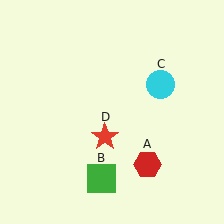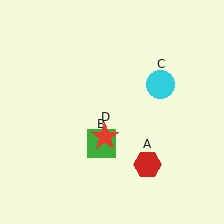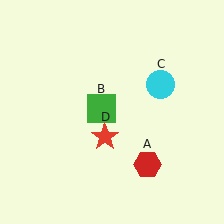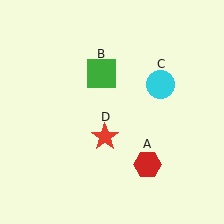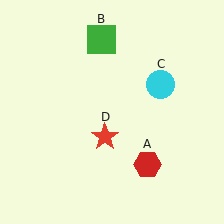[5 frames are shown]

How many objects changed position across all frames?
1 object changed position: green square (object B).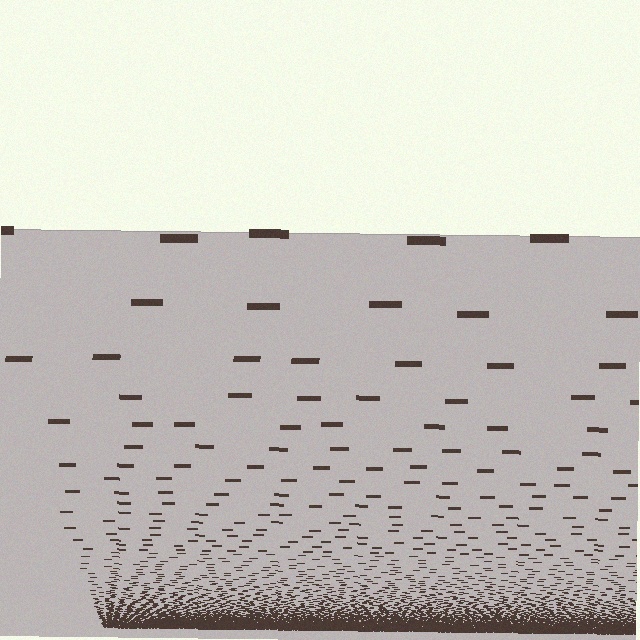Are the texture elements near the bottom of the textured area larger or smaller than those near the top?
Smaller. The gradient is inverted — elements near the bottom are smaller and denser.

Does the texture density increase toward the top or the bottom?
Density increases toward the bottom.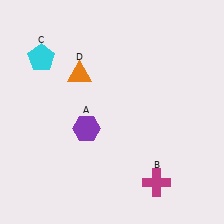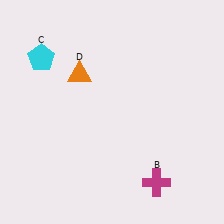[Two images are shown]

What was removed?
The purple hexagon (A) was removed in Image 2.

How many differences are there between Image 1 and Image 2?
There is 1 difference between the two images.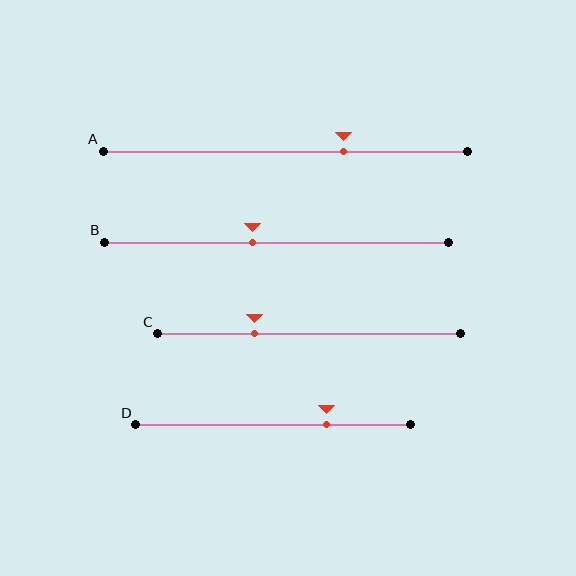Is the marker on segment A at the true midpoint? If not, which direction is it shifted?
No, the marker on segment A is shifted to the right by about 16% of the segment length.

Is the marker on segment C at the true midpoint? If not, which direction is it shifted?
No, the marker on segment C is shifted to the left by about 18% of the segment length.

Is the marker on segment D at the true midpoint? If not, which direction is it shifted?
No, the marker on segment D is shifted to the right by about 20% of the segment length.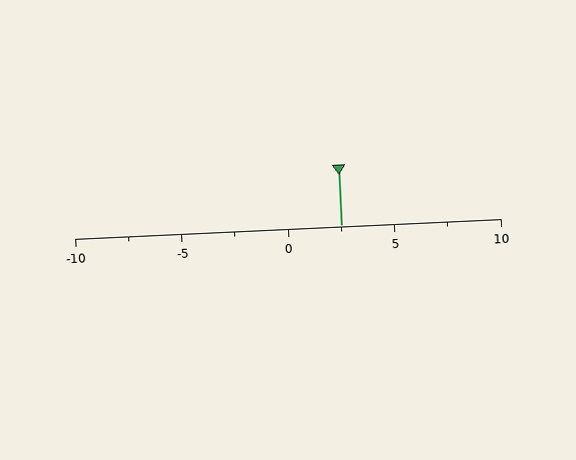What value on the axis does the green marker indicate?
The marker indicates approximately 2.5.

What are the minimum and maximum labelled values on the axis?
The axis runs from -10 to 10.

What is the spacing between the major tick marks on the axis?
The major ticks are spaced 5 apart.